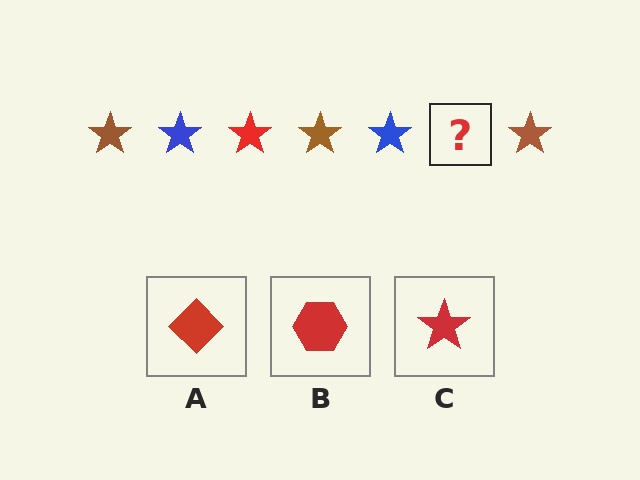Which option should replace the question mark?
Option C.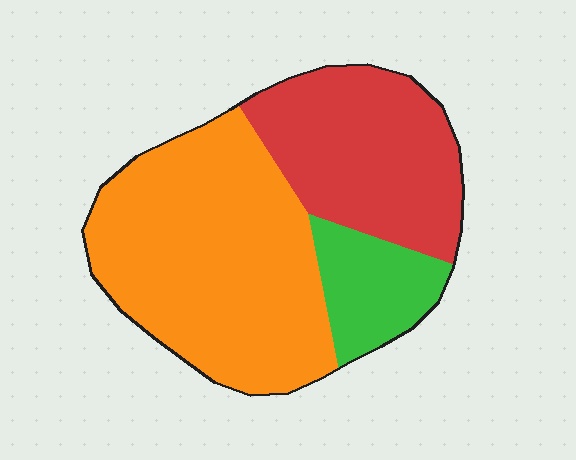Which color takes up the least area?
Green, at roughly 15%.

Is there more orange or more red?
Orange.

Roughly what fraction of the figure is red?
Red covers around 35% of the figure.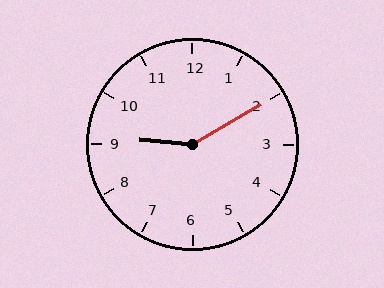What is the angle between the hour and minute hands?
Approximately 145 degrees.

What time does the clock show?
9:10.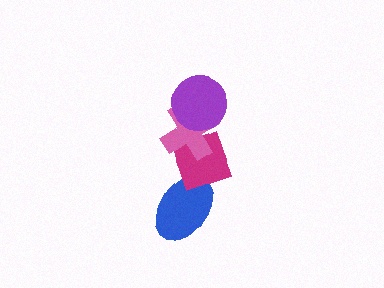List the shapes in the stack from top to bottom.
From top to bottom: the purple circle, the pink cross, the magenta diamond, the blue ellipse.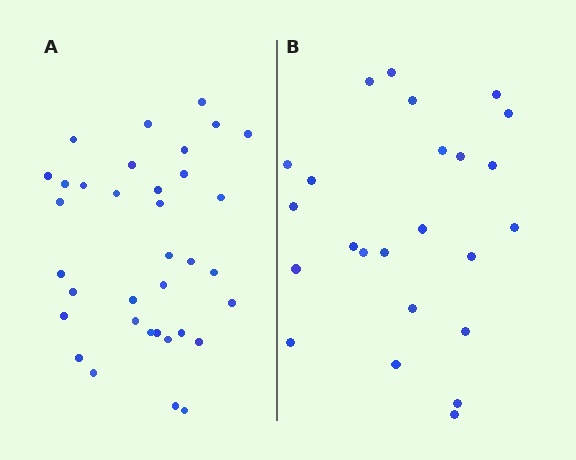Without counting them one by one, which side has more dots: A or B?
Region A (the left region) has more dots.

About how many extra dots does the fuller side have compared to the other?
Region A has roughly 12 or so more dots than region B.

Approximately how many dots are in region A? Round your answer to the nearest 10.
About 40 dots. (The exact count is 35, which rounds to 40.)